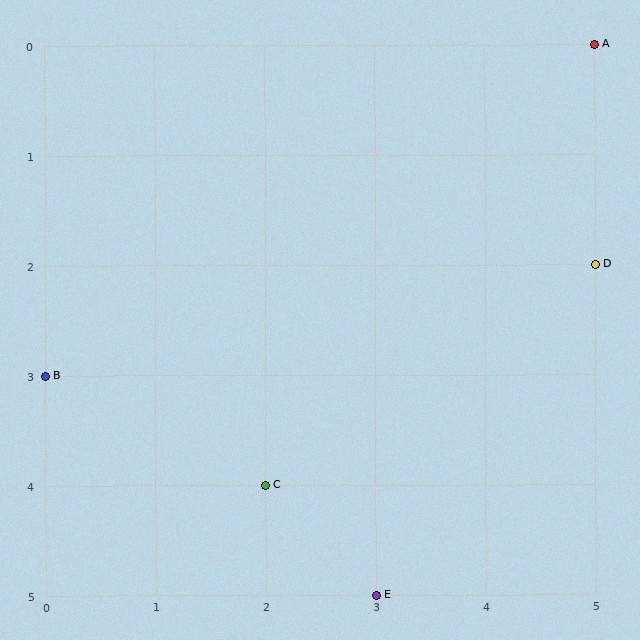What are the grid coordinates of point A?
Point A is at grid coordinates (5, 0).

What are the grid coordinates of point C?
Point C is at grid coordinates (2, 4).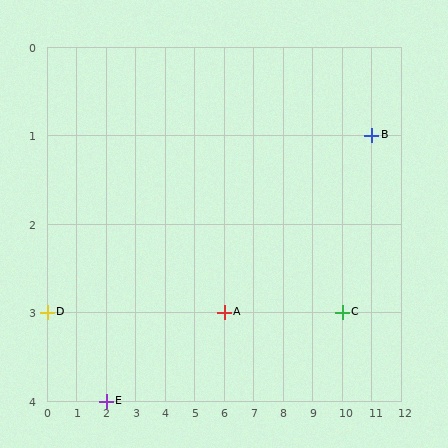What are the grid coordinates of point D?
Point D is at grid coordinates (0, 3).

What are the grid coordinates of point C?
Point C is at grid coordinates (10, 3).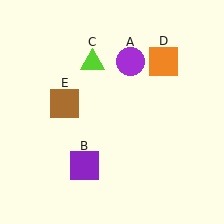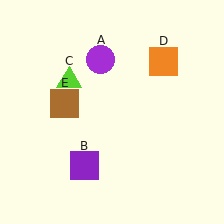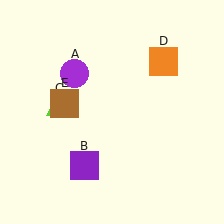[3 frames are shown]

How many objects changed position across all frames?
2 objects changed position: purple circle (object A), lime triangle (object C).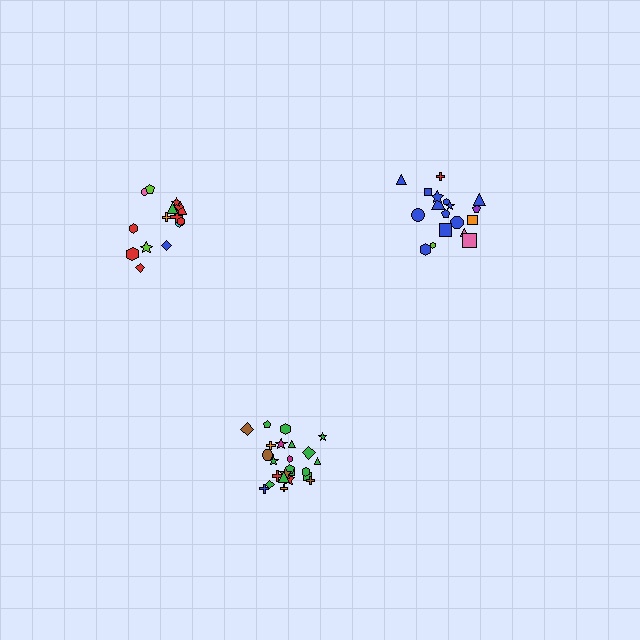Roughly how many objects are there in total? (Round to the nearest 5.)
Roughly 60 objects in total.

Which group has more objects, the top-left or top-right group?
The top-right group.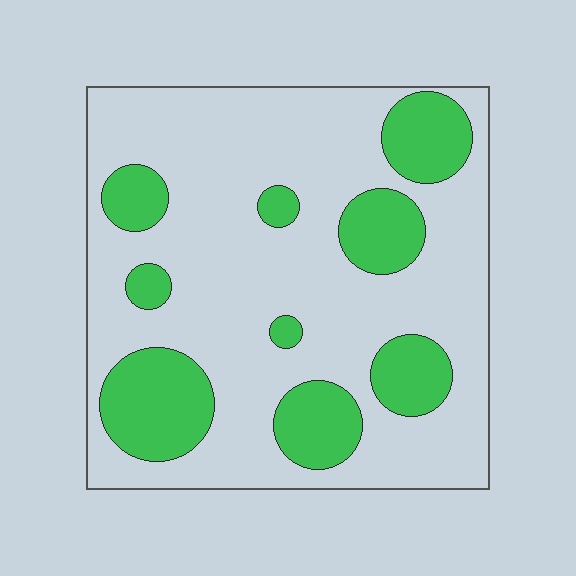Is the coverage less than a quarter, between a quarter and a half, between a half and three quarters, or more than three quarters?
Between a quarter and a half.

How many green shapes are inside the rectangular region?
9.